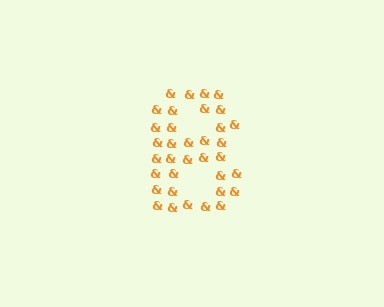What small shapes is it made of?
It is made of small ampersands.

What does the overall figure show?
The overall figure shows the digit 8.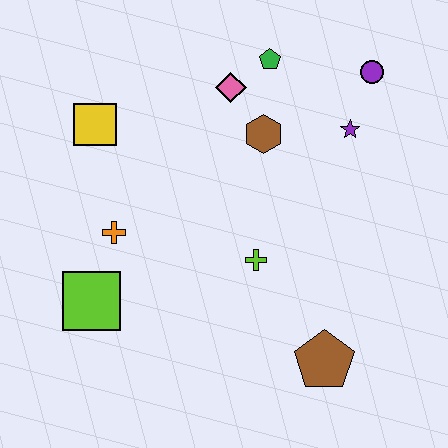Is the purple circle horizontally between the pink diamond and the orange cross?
No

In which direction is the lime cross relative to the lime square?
The lime cross is to the right of the lime square.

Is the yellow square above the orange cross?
Yes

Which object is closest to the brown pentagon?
The lime cross is closest to the brown pentagon.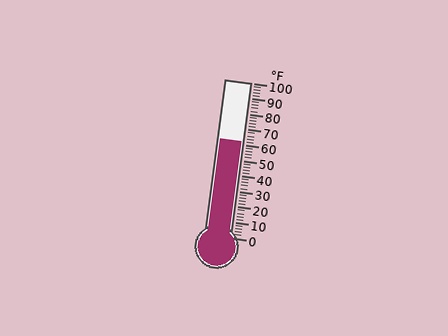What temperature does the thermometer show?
The thermometer shows approximately 62°F.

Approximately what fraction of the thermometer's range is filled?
The thermometer is filled to approximately 60% of its range.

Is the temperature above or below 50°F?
The temperature is above 50°F.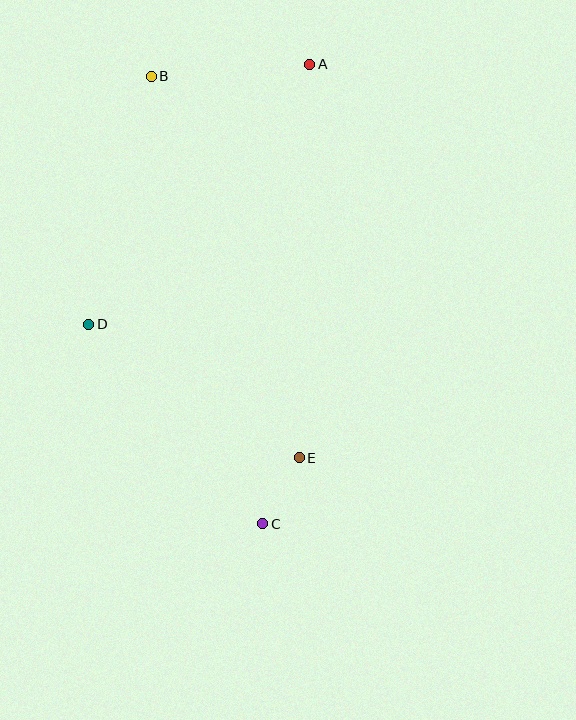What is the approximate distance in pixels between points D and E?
The distance between D and E is approximately 249 pixels.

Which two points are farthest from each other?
Points A and C are farthest from each other.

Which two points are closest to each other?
Points C and E are closest to each other.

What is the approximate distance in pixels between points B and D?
The distance between B and D is approximately 256 pixels.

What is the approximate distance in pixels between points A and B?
The distance between A and B is approximately 159 pixels.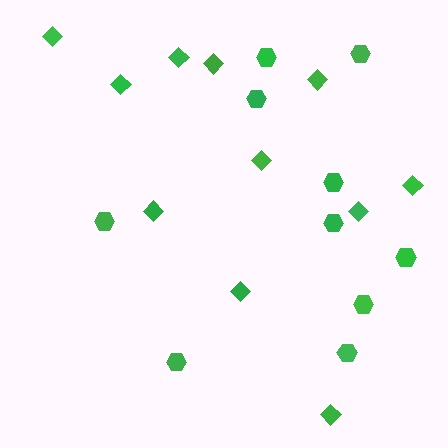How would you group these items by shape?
There are 2 groups: one group of diamonds (11) and one group of hexagons (10).